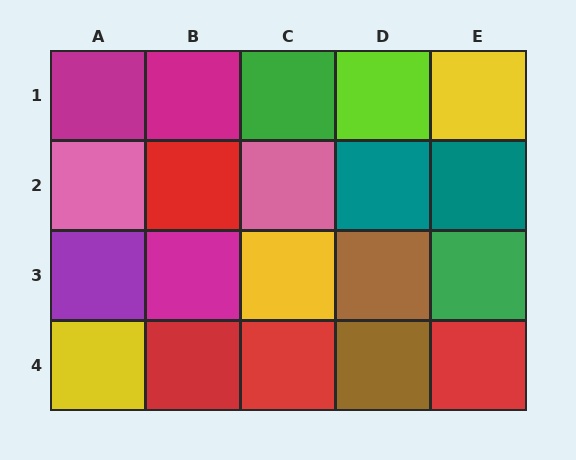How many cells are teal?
2 cells are teal.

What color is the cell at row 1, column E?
Yellow.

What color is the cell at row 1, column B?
Magenta.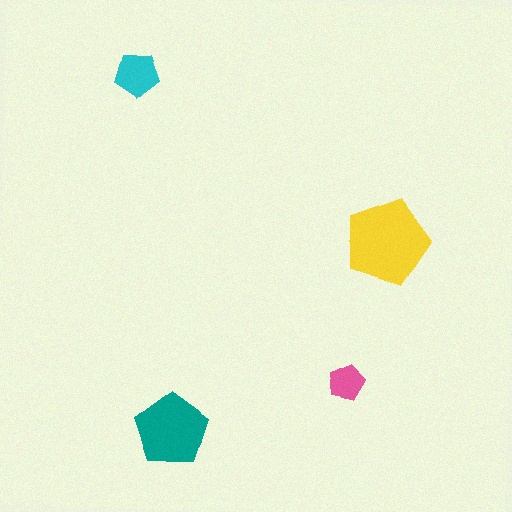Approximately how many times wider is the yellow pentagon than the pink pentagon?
About 2.5 times wider.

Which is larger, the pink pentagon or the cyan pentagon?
The cyan one.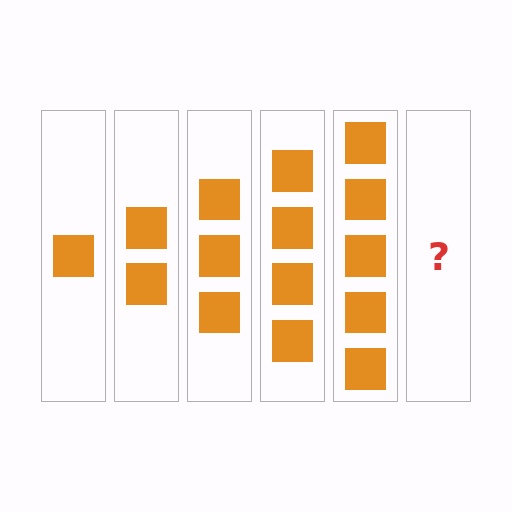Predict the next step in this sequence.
The next step is 6 squares.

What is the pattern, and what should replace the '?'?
The pattern is that each step adds one more square. The '?' should be 6 squares.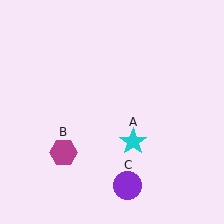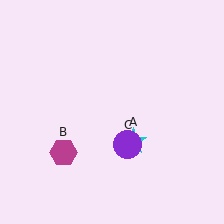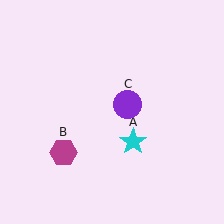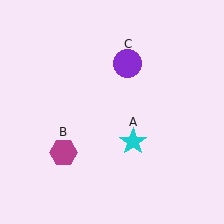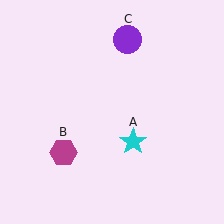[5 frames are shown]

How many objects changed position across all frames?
1 object changed position: purple circle (object C).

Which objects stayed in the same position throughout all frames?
Cyan star (object A) and magenta hexagon (object B) remained stationary.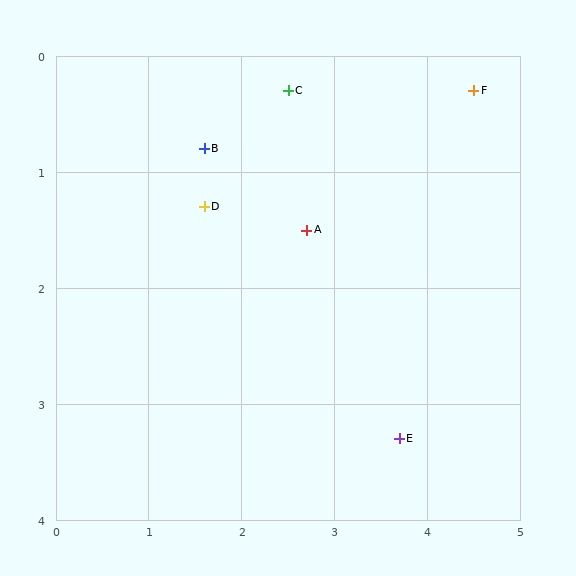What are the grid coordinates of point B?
Point B is at approximately (1.6, 0.8).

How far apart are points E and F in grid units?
Points E and F are about 3.1 grid units apart.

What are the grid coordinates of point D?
Point D is at approximately (1.6, 1.3).